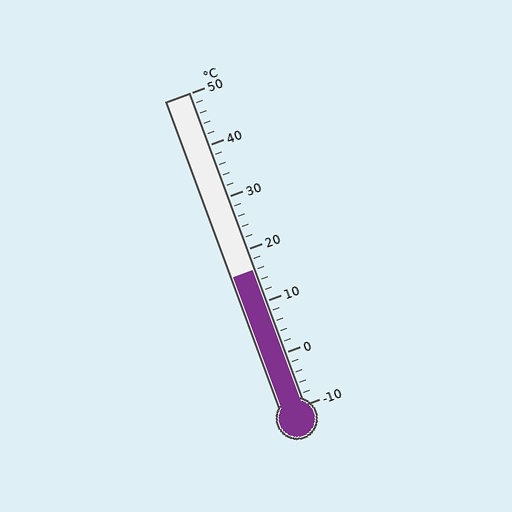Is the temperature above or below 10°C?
The temperature is above 10°C.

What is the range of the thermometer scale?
The thermometer scale ranges from -10°C to 50°C.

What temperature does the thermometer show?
The thermometer shows approximately 16°C.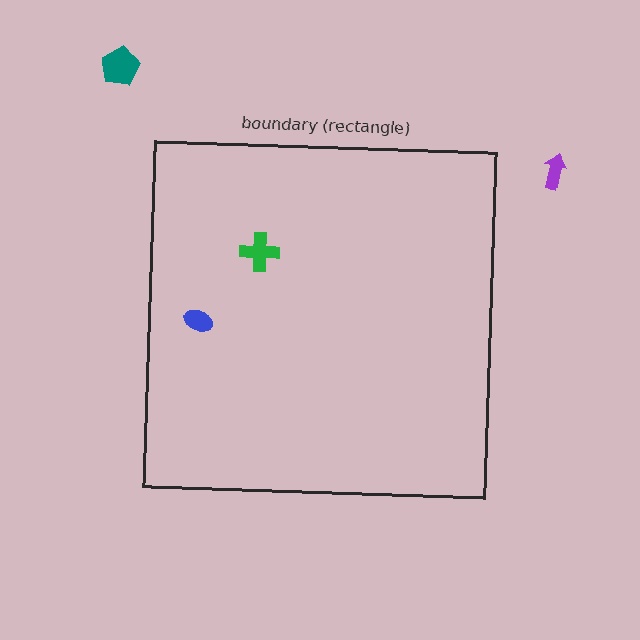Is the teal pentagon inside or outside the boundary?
Outside.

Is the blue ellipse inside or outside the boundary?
Inside.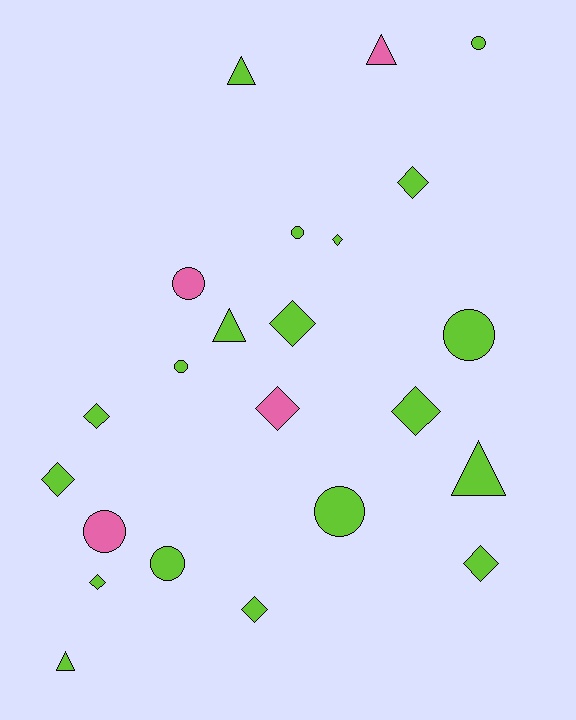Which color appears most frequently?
Lime, with 19 objects.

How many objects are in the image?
There are 23 objects.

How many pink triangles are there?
There is 1 pink triangle.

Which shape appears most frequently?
Diamond, with 10 objects.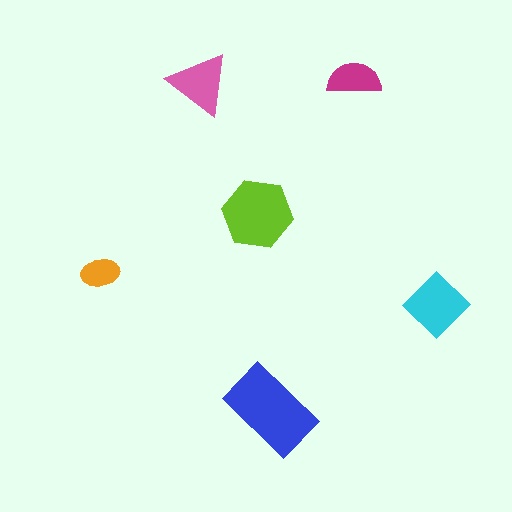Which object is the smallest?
The orange ellipse.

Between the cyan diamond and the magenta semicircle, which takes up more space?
The cyan diamond.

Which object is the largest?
The blue rectangle.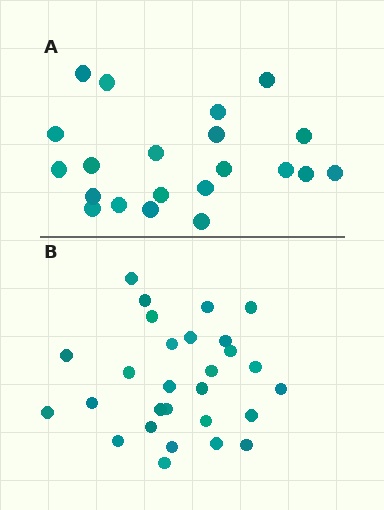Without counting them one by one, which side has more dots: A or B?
Region B (the bottom region) has more dots.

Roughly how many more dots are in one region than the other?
Region B has roughly 8 or so more dots than region A.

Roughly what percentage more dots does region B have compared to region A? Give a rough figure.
About 35% more.